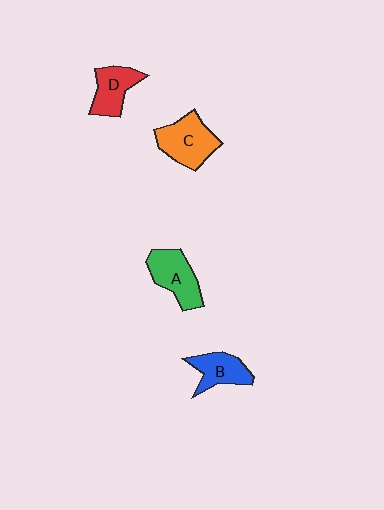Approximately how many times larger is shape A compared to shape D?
Approximately 1.2 times.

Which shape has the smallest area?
Shape B (blue).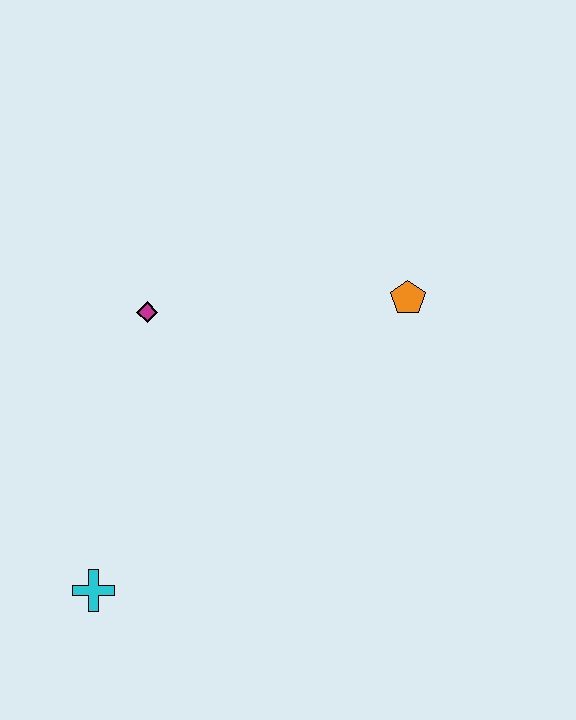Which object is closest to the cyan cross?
The magenta diamond is closest to the cyan cross.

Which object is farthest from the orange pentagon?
The cyan cross is farthest from the orange pentagon.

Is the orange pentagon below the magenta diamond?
No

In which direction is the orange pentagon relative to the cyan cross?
The orange pentagon is to the right of the cyan cross.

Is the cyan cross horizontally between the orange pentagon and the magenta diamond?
No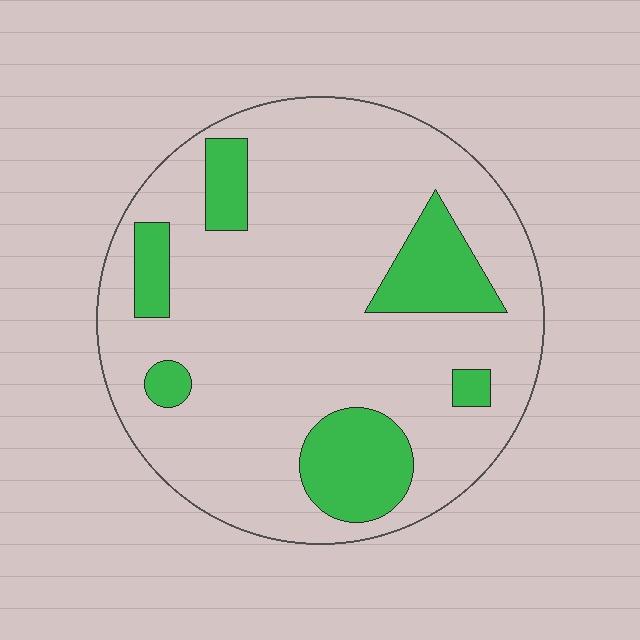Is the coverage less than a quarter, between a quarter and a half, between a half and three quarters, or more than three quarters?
Less than a quarter.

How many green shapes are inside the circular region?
6.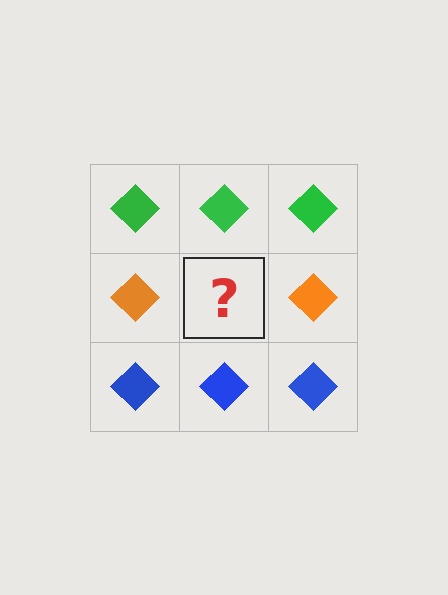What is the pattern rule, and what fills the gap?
The rule is that each row has a consistent color. The gap should be filled with an orange diamond.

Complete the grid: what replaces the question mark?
The question mark should be replaced with an orange diamond.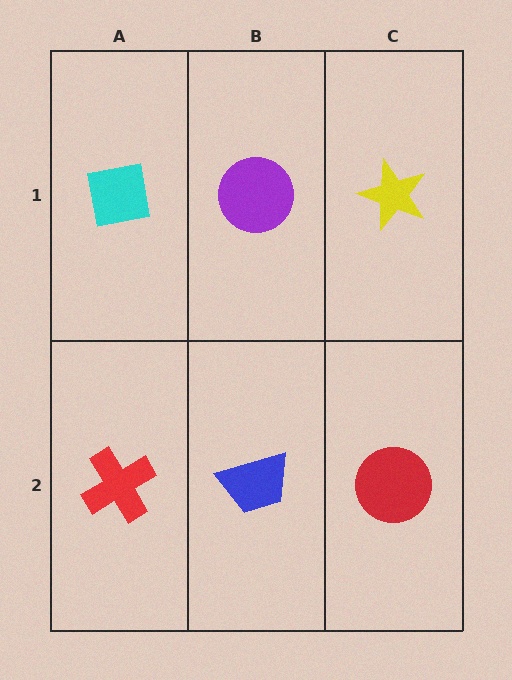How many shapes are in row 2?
3 shapes.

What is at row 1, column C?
A yellow star.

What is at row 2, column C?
A red circle.